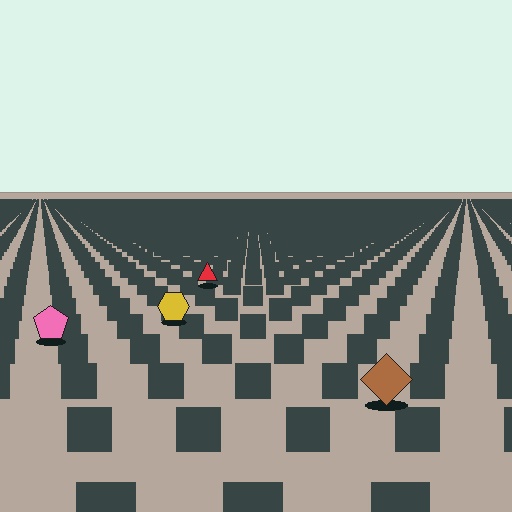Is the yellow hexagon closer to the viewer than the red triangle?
Yes. The yellow hexagon is closer — you can tell from the texture gradient: the ground texture is coarser near it.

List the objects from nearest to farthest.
From nearest to farthest: the brown diamond, the pink pentagon, the yellow hexagon, the red triangle.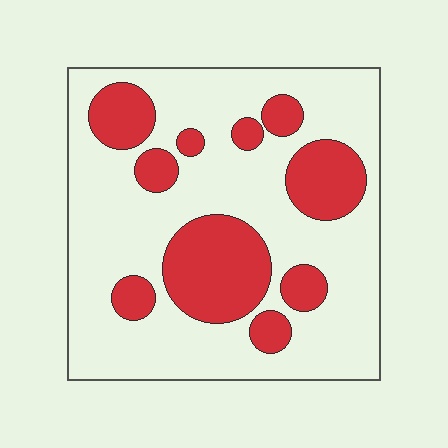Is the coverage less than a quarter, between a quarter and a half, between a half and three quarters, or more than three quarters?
Between a quarter and a half.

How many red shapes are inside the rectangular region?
10.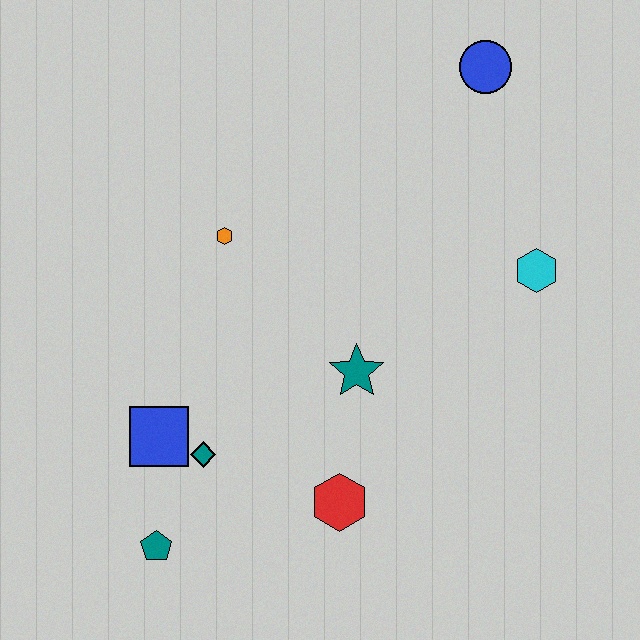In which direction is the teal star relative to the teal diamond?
The teal star is to the right of the teal diamond.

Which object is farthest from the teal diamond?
The blue circle is farthest from the teal diamond.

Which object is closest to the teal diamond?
The blue square is closest to the teal diamond.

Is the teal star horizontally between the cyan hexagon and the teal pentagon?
Yes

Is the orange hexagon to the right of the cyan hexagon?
No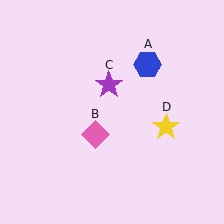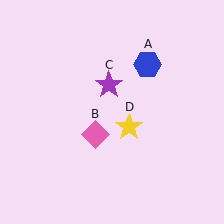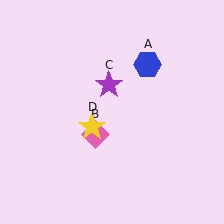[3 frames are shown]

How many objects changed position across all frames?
1 object changed position: yellow star (object D).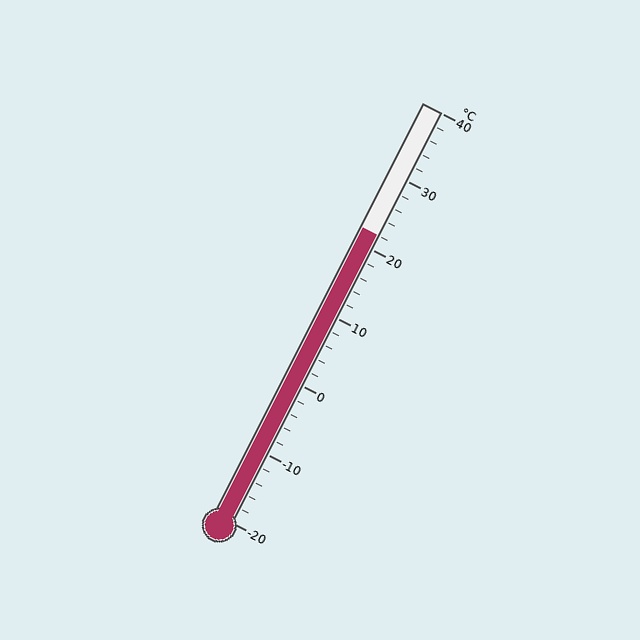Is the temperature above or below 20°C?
The temperature is above 20°C.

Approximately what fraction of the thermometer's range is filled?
The thermometer is filled to approximately 70% of its range.